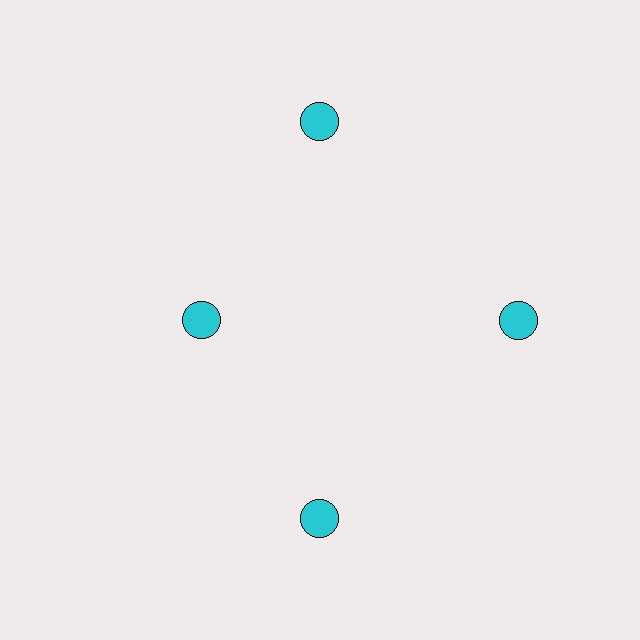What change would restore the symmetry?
The symmetry would be restored by moving it outward, back onto the ring so that all 4 circles sit at equal angles and equal distance from the center.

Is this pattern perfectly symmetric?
No. The 4 cyan circles are arranged in a ring, but one element near the 9 o'clock position is pulled inward toward the center, breaking the 4-fold rotational symmetry.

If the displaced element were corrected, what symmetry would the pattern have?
It would have 4-fold rotational symmetry — the pattern would map onto itself every 90 degrees.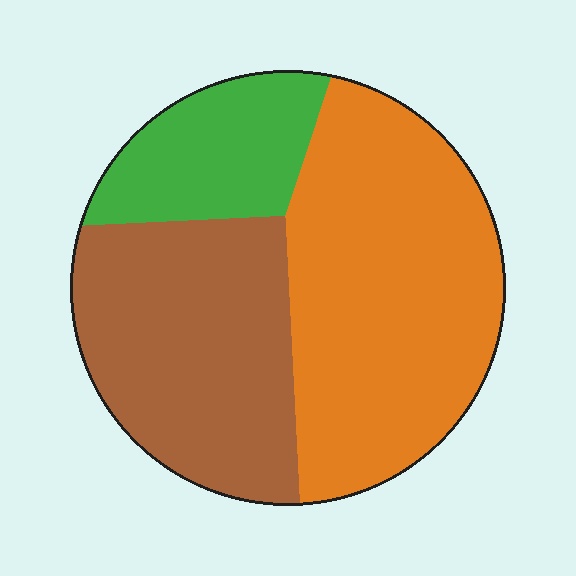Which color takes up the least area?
Green, at roughly 15%.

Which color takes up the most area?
Orange, at roughly 45%.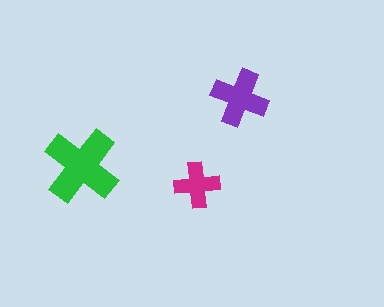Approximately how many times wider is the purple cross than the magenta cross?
About 1.5 times wider.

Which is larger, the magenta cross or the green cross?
The green one.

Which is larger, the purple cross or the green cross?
The green one.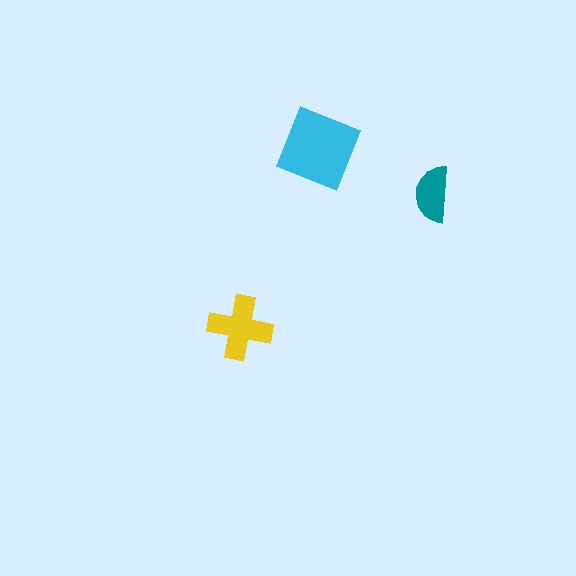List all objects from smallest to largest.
The teal semicircle, the yellow cross, the cyan square.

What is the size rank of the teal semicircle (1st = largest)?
3rd.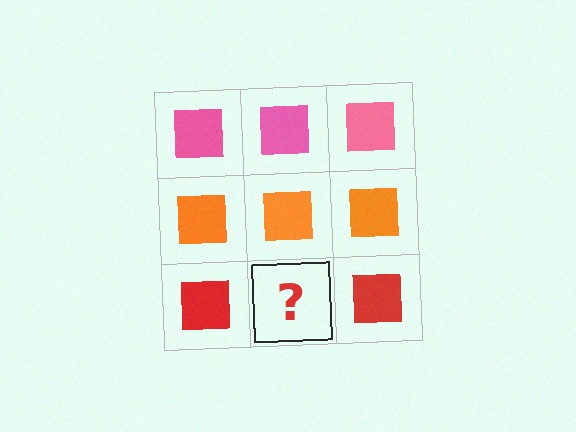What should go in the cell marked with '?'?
The missing cell should contain a red square.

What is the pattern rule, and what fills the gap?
The rule is that each row has a consistent color. The gap should be filled with a red square.